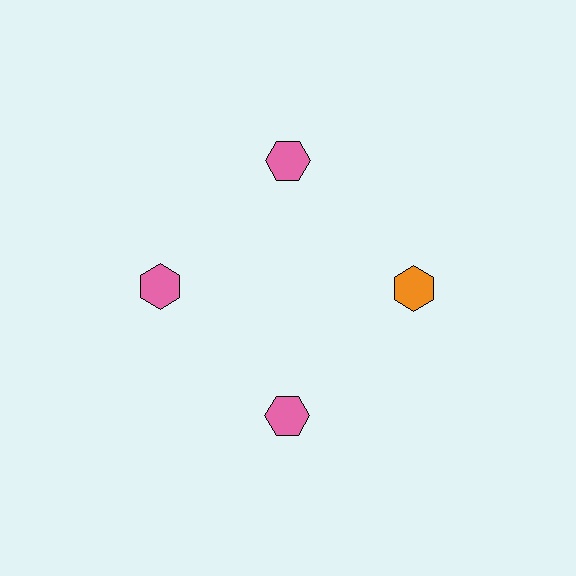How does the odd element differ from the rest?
It has a different color: orange instead of pink.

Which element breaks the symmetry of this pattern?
The orange hexagon at roughly the 3 o'clock position breaks the symmetry. All other shapes are pink hexagons.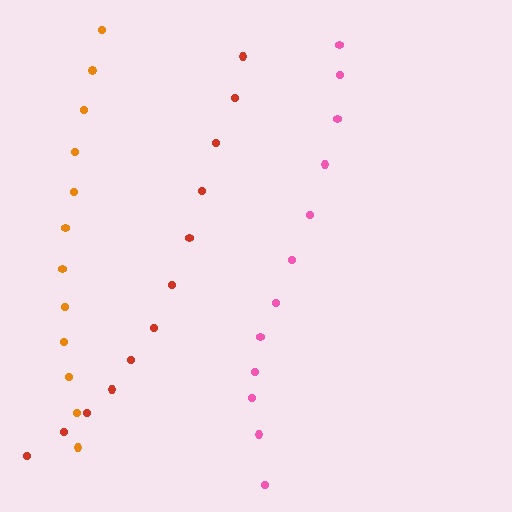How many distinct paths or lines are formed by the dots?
There are 3 distinct paths.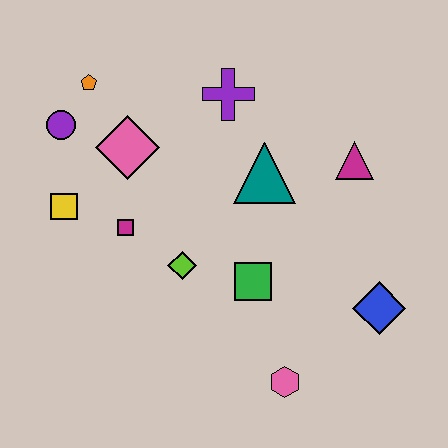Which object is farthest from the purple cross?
The pink hexagon is farthest from the purple cross.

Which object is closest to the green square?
The lime diamond is closest to the green square.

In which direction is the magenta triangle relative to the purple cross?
The magenta triangle is to the right of the purple cross.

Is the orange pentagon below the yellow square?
No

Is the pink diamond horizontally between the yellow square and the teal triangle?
Yes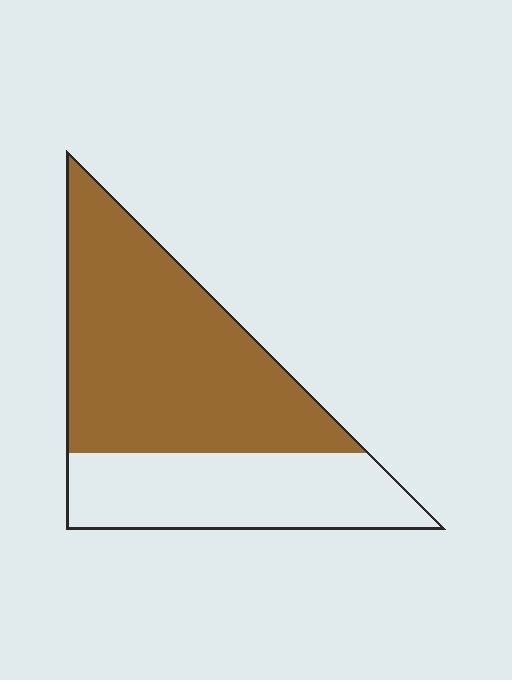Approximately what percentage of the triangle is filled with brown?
Approximately 65%.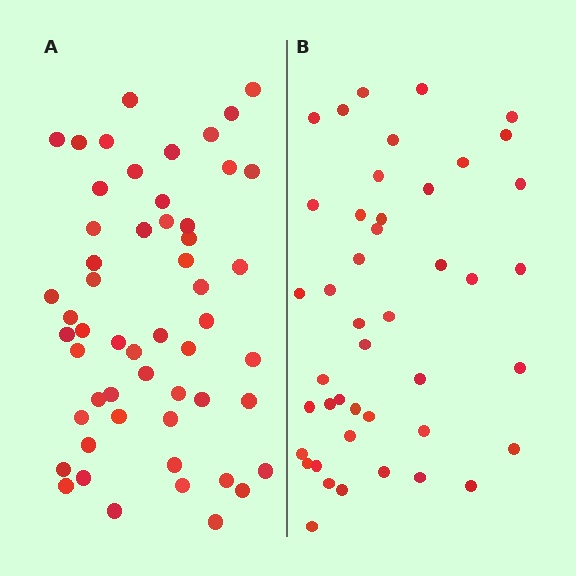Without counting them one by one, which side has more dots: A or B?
Region A (the left region) has more dots.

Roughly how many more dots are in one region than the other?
Region A has roughly 10 or so more dots than region B.